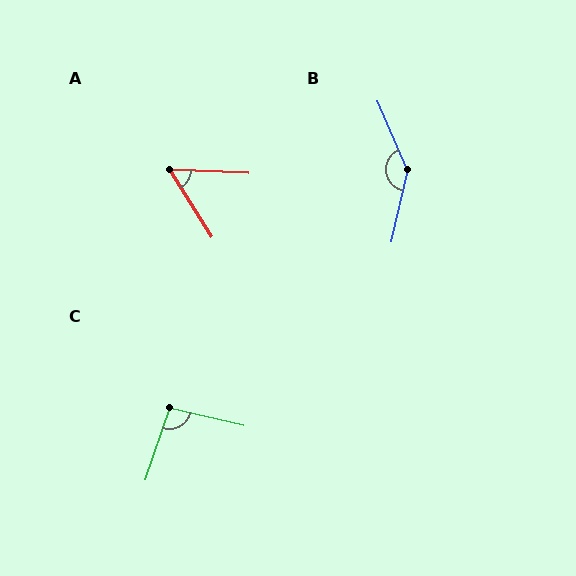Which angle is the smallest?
A, at approximately 55 degrees.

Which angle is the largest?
B, at approximately 144 degrees.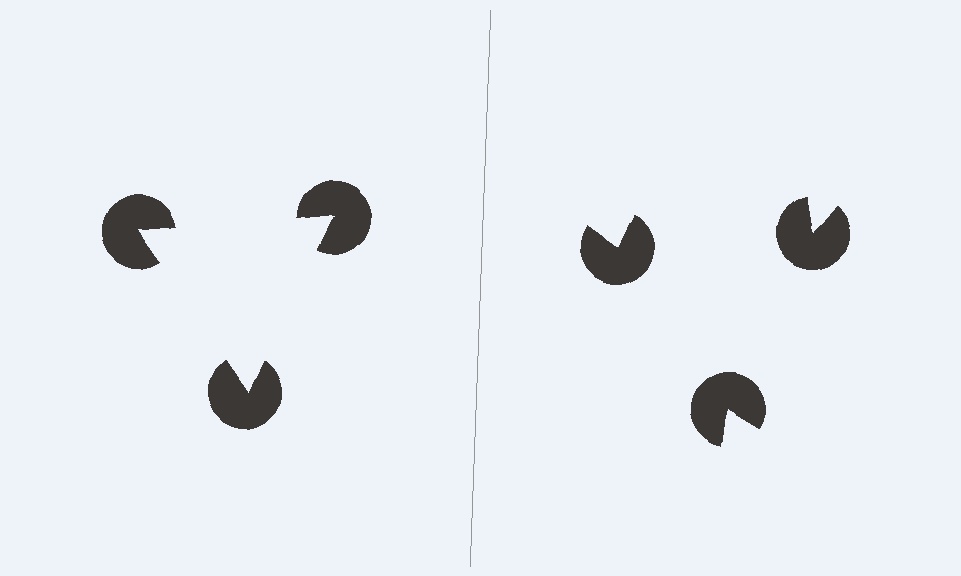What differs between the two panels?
The pac-man discs are positioned identically on both sides; only the wedge orientations differ. On the left they align to a triangle; on the right they are misaligned.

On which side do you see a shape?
An illusory triangle appears on the left side. On the right side the wedge cuts are rotated, so no coherent shape forms.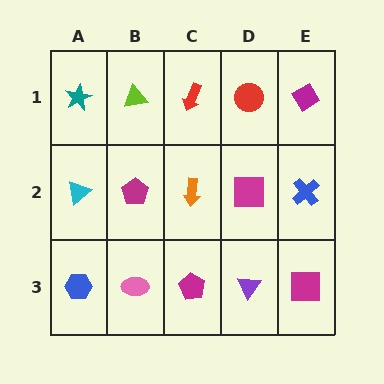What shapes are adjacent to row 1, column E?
A blue cross (row 2, column E), a red circle (row 1, column D).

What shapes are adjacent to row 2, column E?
A magenta diamond (row 1, column E), a magenta square (row 3, column E), a magenta square (row 2, column D).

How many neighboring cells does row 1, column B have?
3.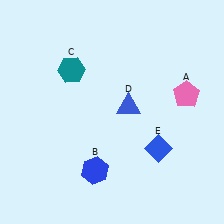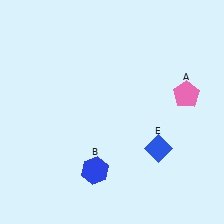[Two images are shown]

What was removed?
The blue triangle (D), the teal hexagon (C) were removed in Image 2.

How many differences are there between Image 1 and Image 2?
There are 2 differences between the two images.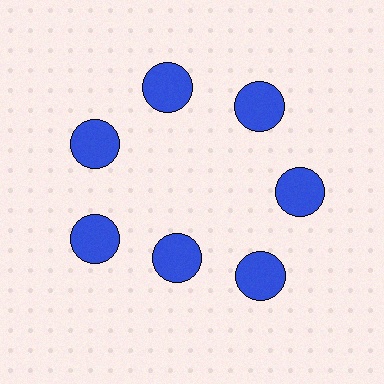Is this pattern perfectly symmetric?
No. The 7 blue circles are arranged in a ring, but one element near the 6 o'clock position is pulled inward toward the center, breaking the 7-fold rotational symmetry.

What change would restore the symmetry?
The symmetry would be restored by moving it outward, back onto the ring so that all 7 circles sit at equal angles and equal distance from the center.